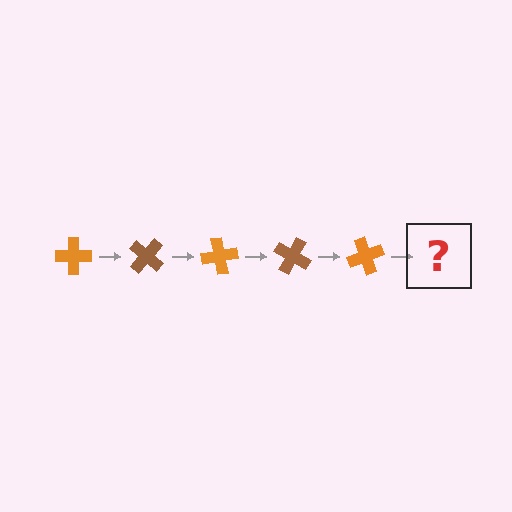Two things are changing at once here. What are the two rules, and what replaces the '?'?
The two rules are that it rotates 40 degrees each step and the color cycles through orange and brown. The '?' should be a brown cross, rotated 200 degrees from the start.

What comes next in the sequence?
The next element should be a brown cross, rotated 200 degrees from the start.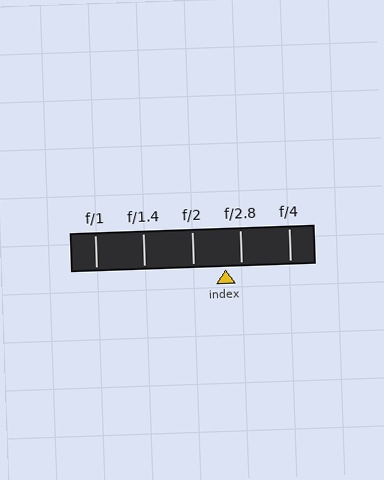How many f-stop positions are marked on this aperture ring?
There are 5 f-stop positions marked.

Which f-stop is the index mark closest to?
The index mark is closest to f/2.8.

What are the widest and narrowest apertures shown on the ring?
The widest aperture shown is f/1 and the narrowest is f/4.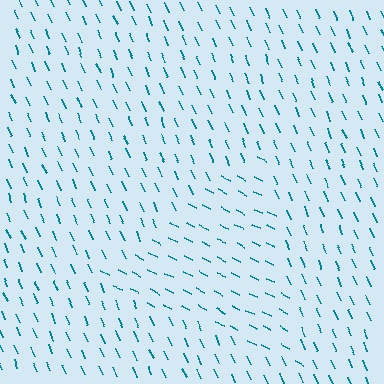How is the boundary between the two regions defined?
The boundary is defined purely by a change in line orientation (approximately 39 degrees difference). All lines are the same color and thickness.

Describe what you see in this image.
The image is filled with small teal line segments. A triangle region in the image has lines oriented differently from the surrounding lines, creating a visible texture boundary.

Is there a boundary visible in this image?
Yes, there is a texture boundary formed by a change in line orientation.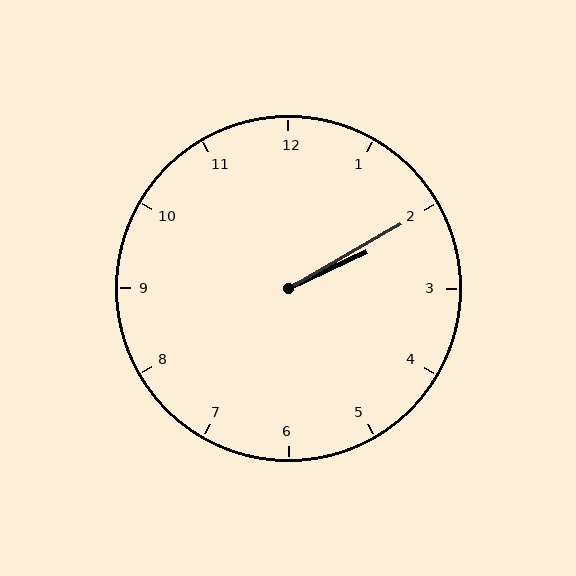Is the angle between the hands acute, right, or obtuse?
It is acute.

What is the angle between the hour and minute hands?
Approximately 5 degrees.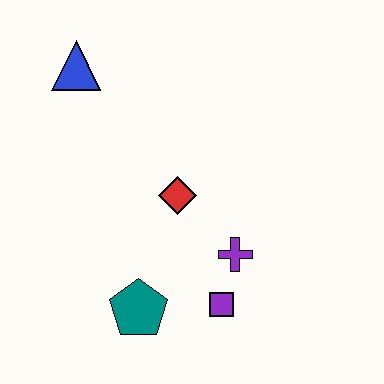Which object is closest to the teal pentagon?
The purple square is closest to the teal pentagon.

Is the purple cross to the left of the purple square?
No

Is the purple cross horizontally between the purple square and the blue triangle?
No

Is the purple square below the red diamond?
Yes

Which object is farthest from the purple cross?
The blue triangle is farthest from the purple cross.